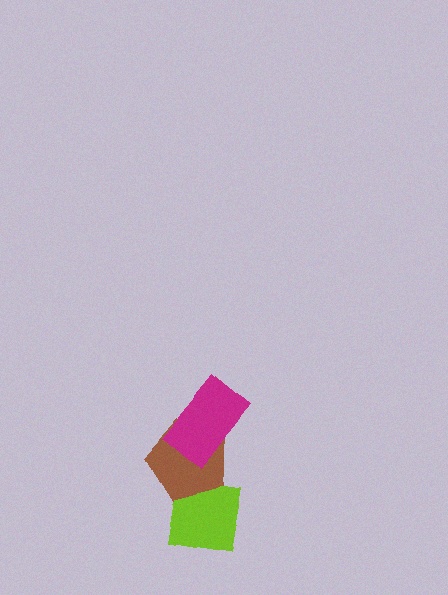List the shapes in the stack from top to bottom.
From top to bottom: the magenta rectangle, the brown pentagon, the lime square.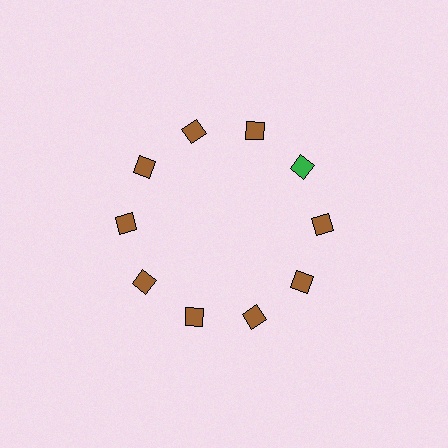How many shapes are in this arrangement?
There are 10 shapes arranged in a ring pattern.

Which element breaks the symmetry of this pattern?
The green square at roughly the 2 o'clock position breaks the symmetry. All other shapes are brown squares.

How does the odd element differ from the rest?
It has a different color: green instead of brown.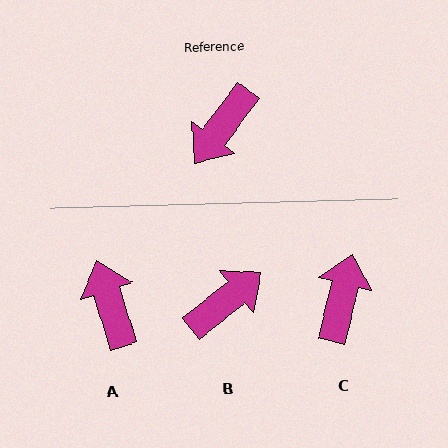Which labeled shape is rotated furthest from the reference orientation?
B, about 165 degrees away.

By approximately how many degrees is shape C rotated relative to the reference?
Approximately 157 degrees clockwise.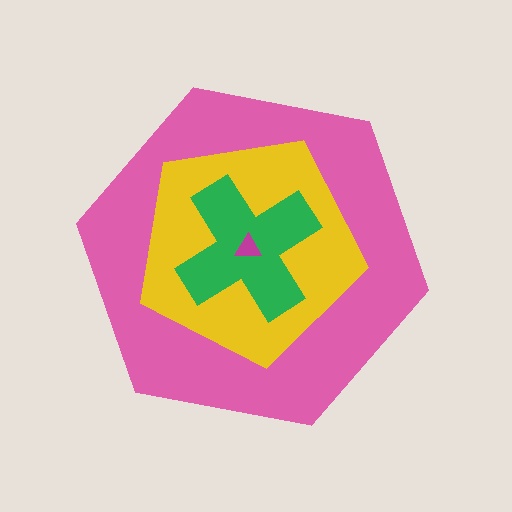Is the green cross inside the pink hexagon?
Yes.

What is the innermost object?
The magenta triangle.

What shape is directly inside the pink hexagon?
The yellow pentagon.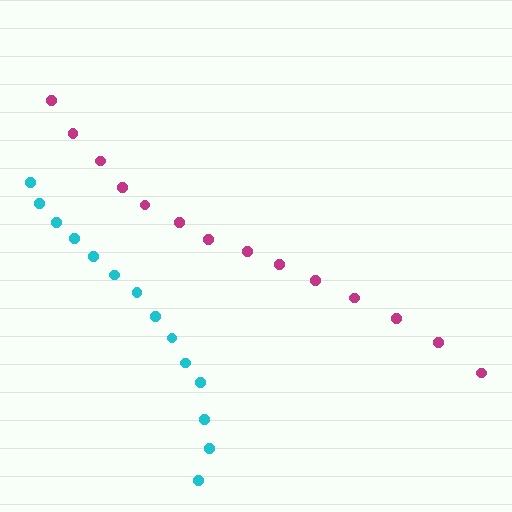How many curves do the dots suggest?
There are 2 distinct paths.